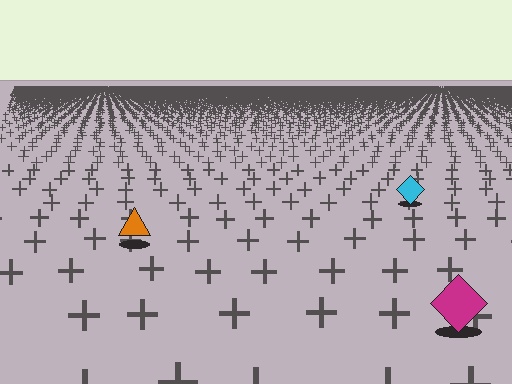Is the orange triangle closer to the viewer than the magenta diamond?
No. The magenta diamond is closer — you can tell from the texture gradient: the ground texture is coarser near it.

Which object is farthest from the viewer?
The cyan diamond is farthest from the viewer. It appears smaller and the ground texture around it is denser.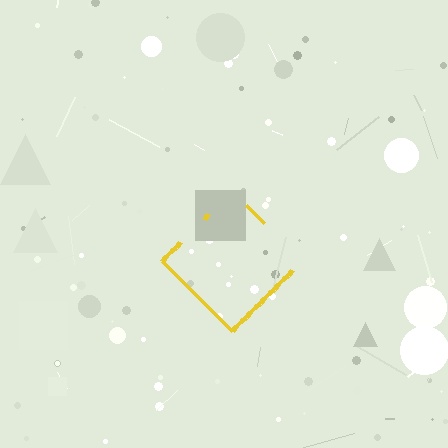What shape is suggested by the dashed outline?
The dashed outline suggests a diamond.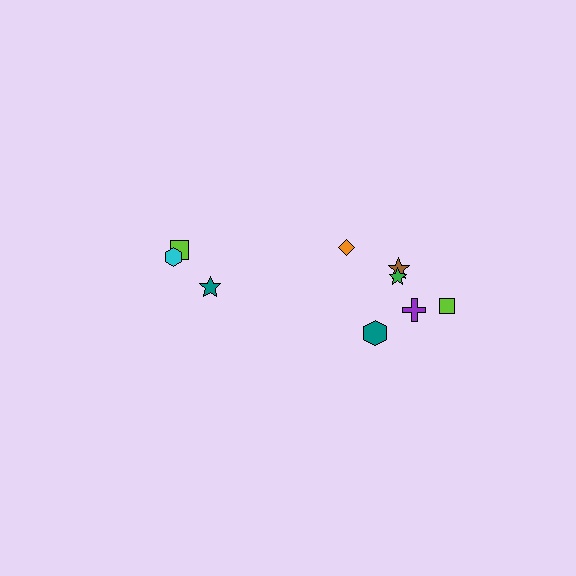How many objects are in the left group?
There are 3 objects.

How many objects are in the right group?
There are 6 objects.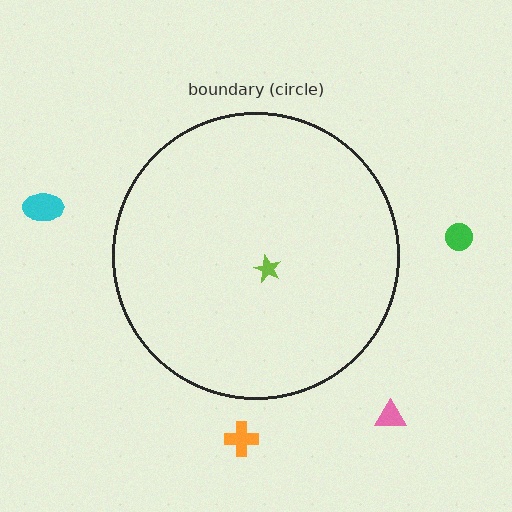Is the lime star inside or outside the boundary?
Inside.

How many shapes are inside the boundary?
1 inside, 4 outside.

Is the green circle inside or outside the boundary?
Outside.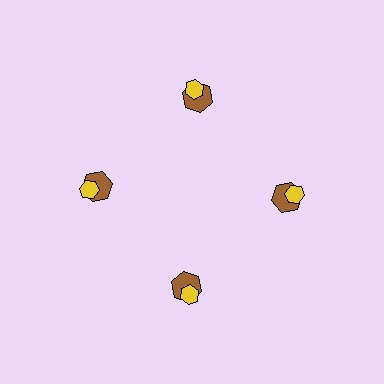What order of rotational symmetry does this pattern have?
This pattern has 4-fold rotational symmetry.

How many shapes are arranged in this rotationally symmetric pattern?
There are 8 shapes, arranged in 4 groups of 2.